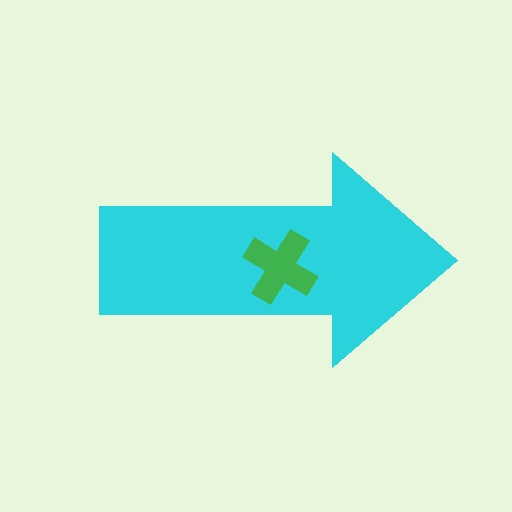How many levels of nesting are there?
2.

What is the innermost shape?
The green cross.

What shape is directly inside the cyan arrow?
The green cross.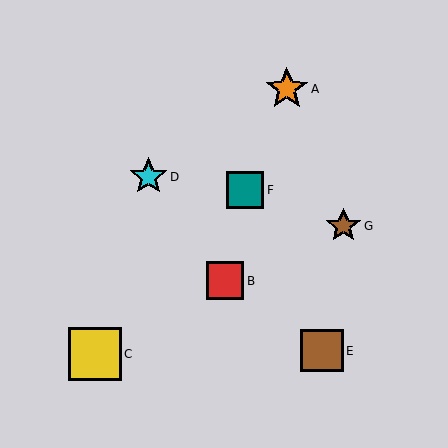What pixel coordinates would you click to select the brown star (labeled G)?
Click at (343, 226) to select the brown star G.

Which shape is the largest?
The yellow square (labeled C) is the largest.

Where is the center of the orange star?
The center of the orange star is at (287, 89).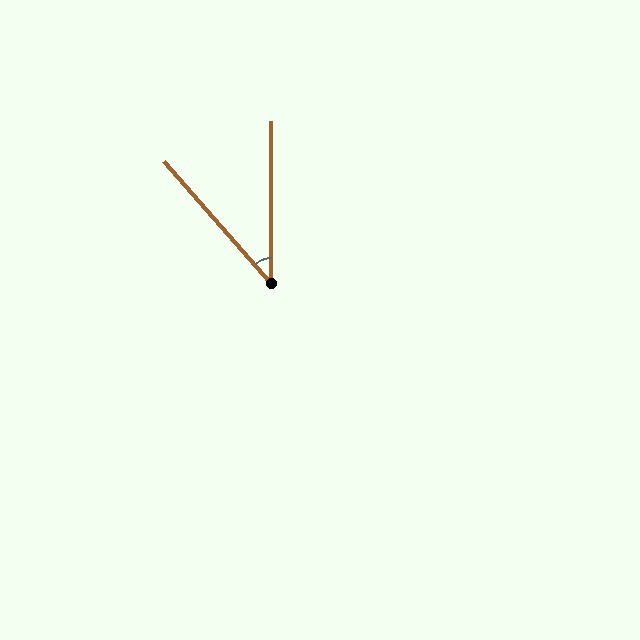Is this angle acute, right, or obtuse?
It is acute.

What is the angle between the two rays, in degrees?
Approximately 41 degrees.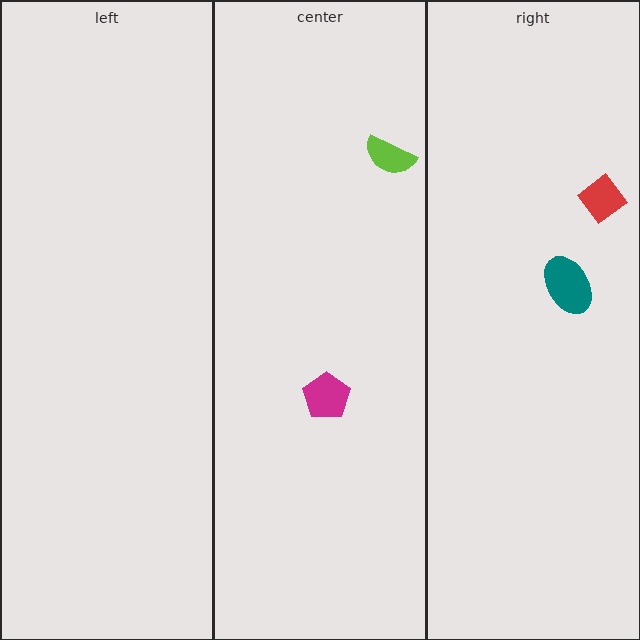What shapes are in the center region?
The magenta pentagon, the lime semicircle.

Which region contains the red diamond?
The right region.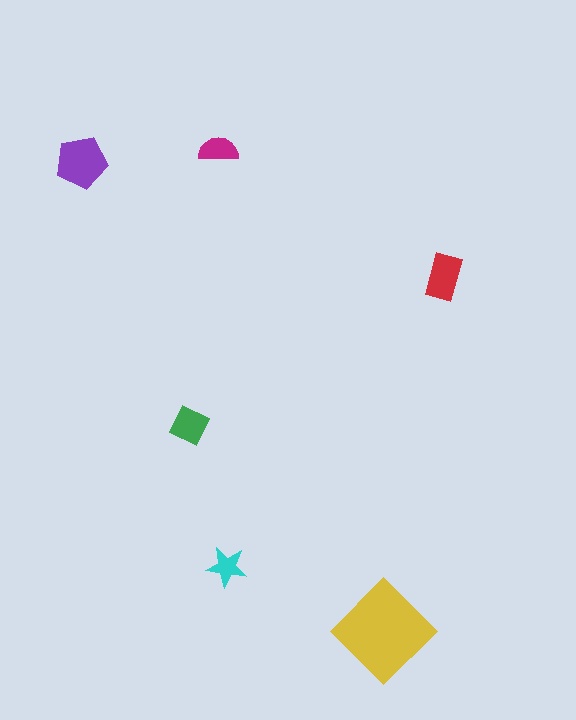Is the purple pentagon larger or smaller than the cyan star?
Larger.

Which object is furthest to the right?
The red rectangle is rightmost.